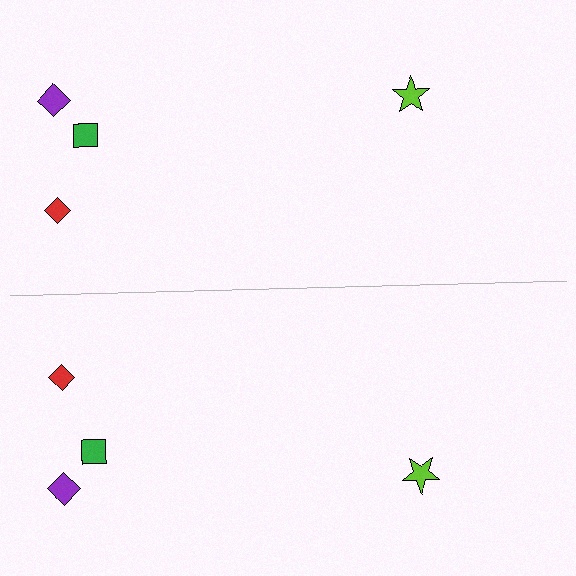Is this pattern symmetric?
Yes, this pattern has bilateral (reflection) symmetry.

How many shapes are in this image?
There are 8 shapes in this image.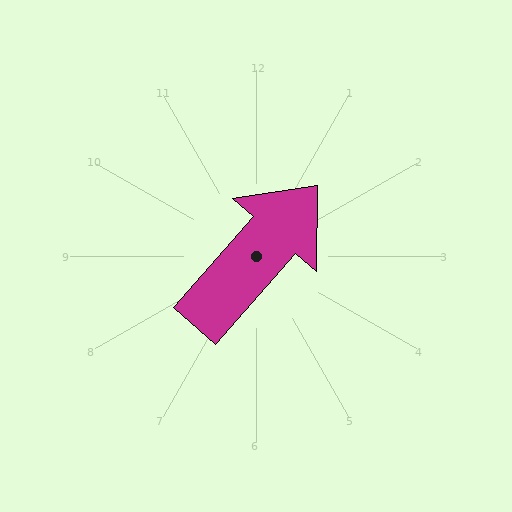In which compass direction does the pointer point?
Northeast.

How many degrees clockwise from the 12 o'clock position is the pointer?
Approximately 41 degrees.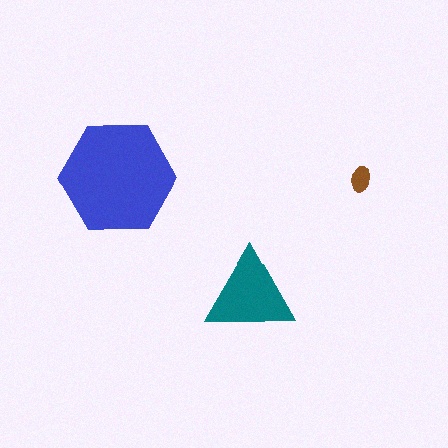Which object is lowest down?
The teal triangle is bottommost.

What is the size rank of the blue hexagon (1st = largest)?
1st.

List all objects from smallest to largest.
The brown ellipse, the teal triangle, the blue hexagon.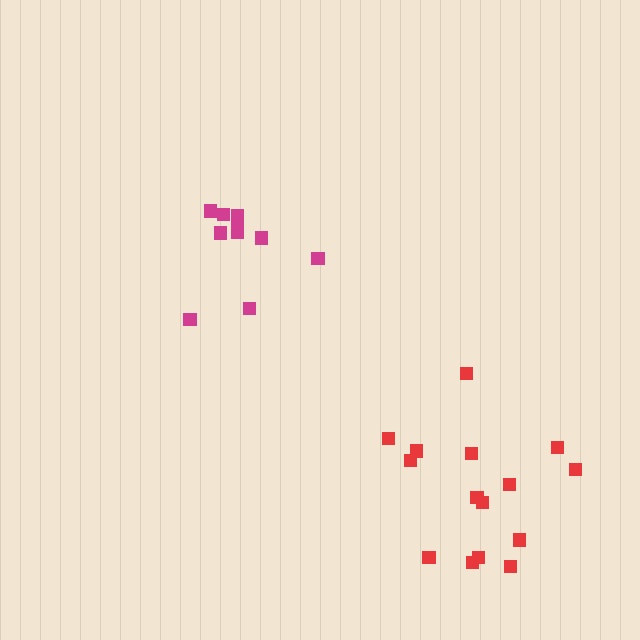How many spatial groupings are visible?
There are 2 spatial groupings.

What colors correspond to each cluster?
The clusters are colored: magenta, red.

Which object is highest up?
The magenta cluster is topmost.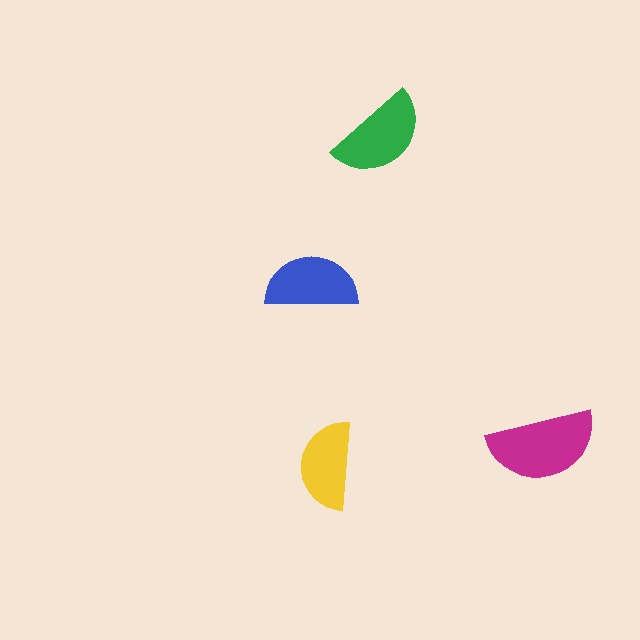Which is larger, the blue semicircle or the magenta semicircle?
The magenta one.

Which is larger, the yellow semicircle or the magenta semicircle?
The magenta one.